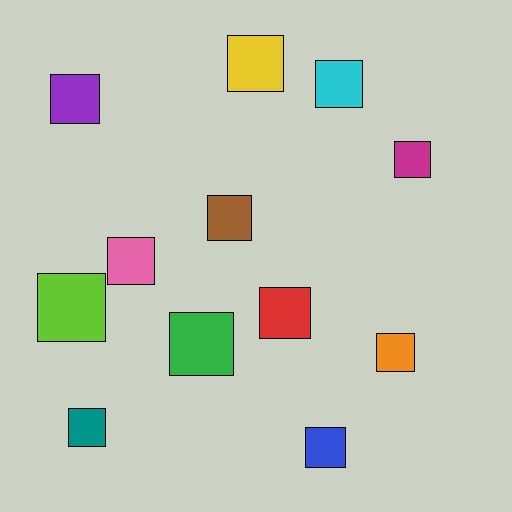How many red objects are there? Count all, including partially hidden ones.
There is 1 red object.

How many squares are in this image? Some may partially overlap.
There are 12 squares.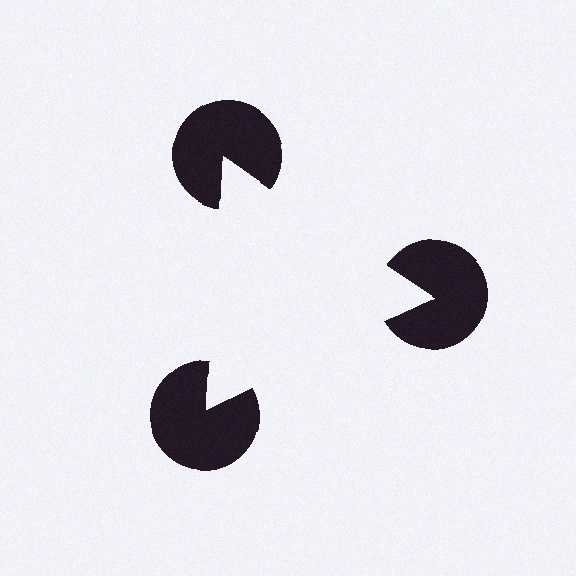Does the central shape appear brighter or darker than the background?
It typically appears slightly brighter than the background, even though no actual brightness change is drawn.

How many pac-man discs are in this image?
There are 3 — one at each vertex of the illusory triangle.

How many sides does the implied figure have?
3 sides.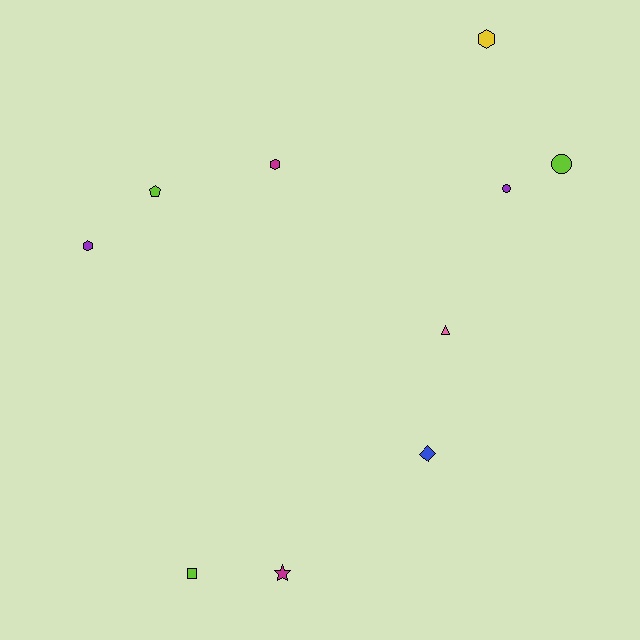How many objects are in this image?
There are 10 objects.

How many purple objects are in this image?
There are 2 purple objects.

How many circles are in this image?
There are 2 circles.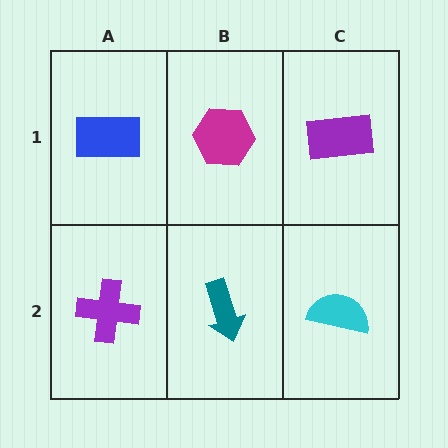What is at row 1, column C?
A purple rectangle.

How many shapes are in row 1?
3 shapes.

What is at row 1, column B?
A magenta hexagon.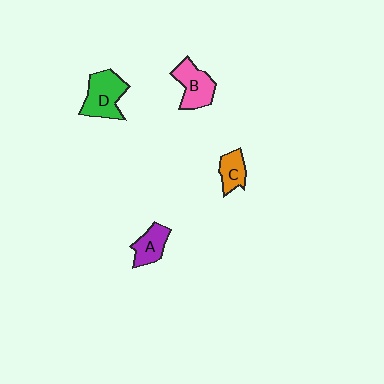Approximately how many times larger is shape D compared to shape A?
Approximately 1.5 times.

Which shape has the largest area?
Shape D (green).